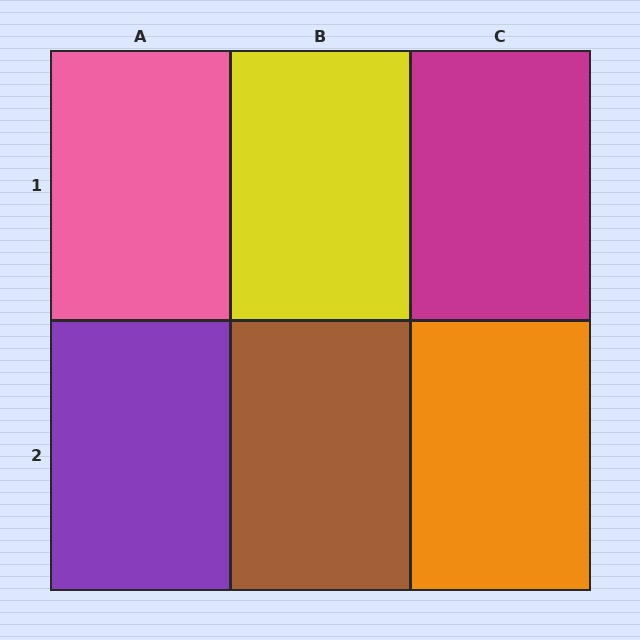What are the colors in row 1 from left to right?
Pink, yellow, magenta.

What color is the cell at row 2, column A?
Purple.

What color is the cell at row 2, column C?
Orange.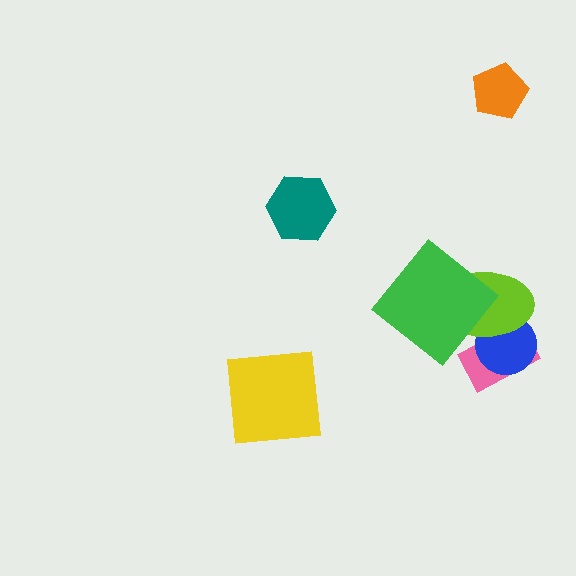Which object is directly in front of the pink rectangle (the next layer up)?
The blue circle is directly in front of the pink rectangle.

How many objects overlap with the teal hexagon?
0 objects overlap with the teal hexagon.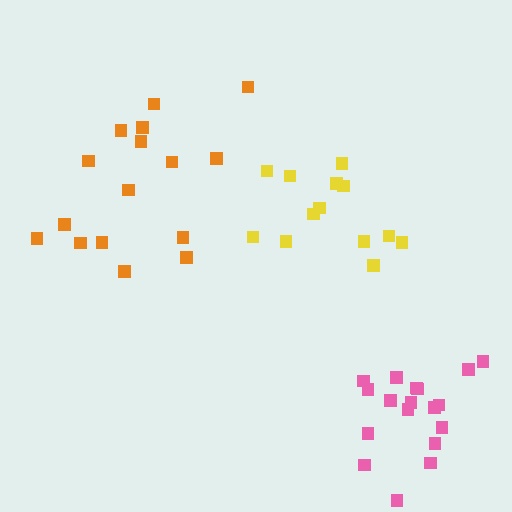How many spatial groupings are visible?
There are 3 spatial groupings.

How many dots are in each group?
Group 1: 18 dots, Group 2: 13 dots, Group 3: 16 dots (47 total).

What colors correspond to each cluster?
The clusters are colored: pink, yellow, orange.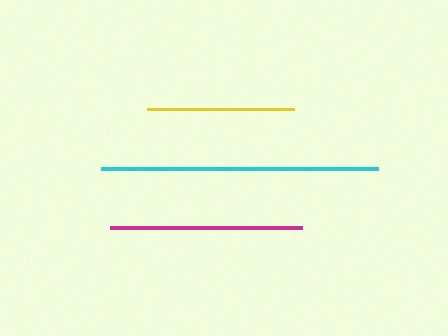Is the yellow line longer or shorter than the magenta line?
The magenta line is longer than the yellow line.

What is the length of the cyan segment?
The cyan segment is approximately 277 pixels long.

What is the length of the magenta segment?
The magenta segment is approximately 192 pixels long.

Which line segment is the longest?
The cyan line is the longest at approximately 277 pixels.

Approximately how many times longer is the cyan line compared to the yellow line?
The cyan line is approximately 1.9 times the length of the yellow line.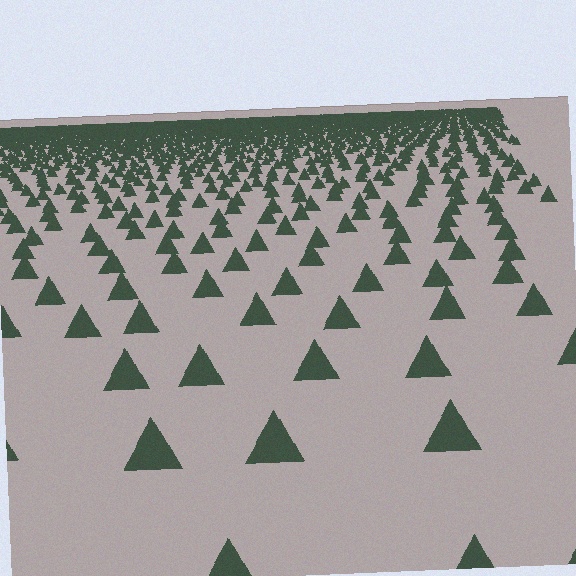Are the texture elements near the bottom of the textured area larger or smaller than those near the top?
Larger. Near the bottom, elements are closer to the viewer and appear at a bigger on-screen size.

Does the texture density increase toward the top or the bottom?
Density increases toward the top.